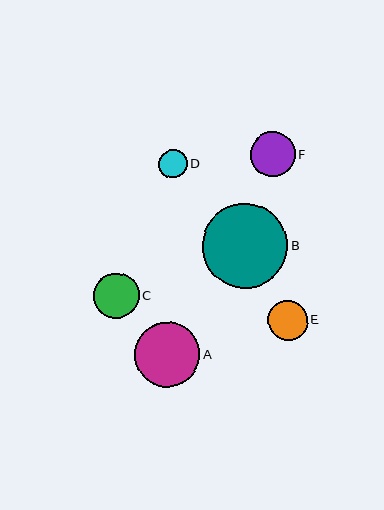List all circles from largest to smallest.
From largest to smallest: B, A, C, F, E, D.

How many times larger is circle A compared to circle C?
Circle A is approximately 1.4 times the size of circle C.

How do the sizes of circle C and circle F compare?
Circle C and circle F are approximately the same size.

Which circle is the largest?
Circle B is the largest with a size of approximately 85 pixels.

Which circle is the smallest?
Circle D is the smallest with a size of approximately 29 pixels.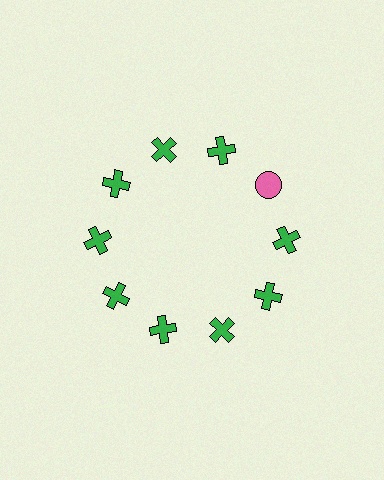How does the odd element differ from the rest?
It differs in both color (pink instead of green) and shape (circle instead of cross).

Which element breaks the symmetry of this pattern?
The pink circle at roughly the 2 o'clock position breaks the symmetry. All other shapes are green crosses.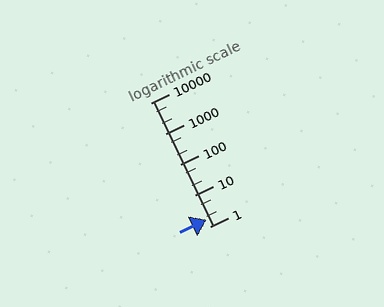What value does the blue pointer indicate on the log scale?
The pointer indicates approximately 1.7.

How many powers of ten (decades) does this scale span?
The scale spans 4 decades, from 1 to 10000.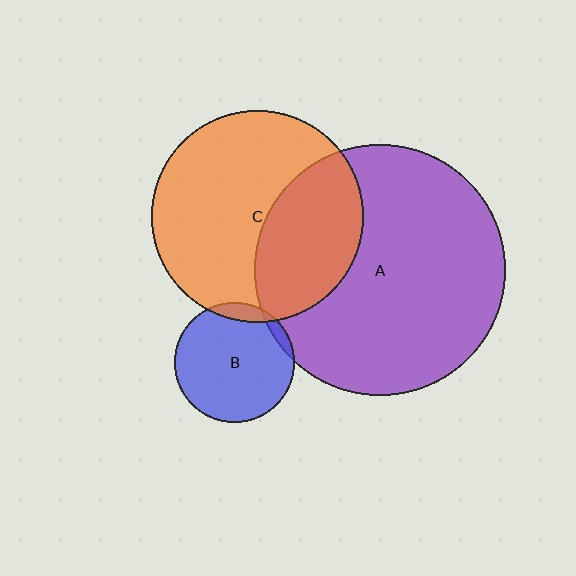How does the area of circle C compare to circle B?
Approximately 3.1 times.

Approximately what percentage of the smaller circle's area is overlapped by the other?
Approximately 35%.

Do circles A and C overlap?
Yes.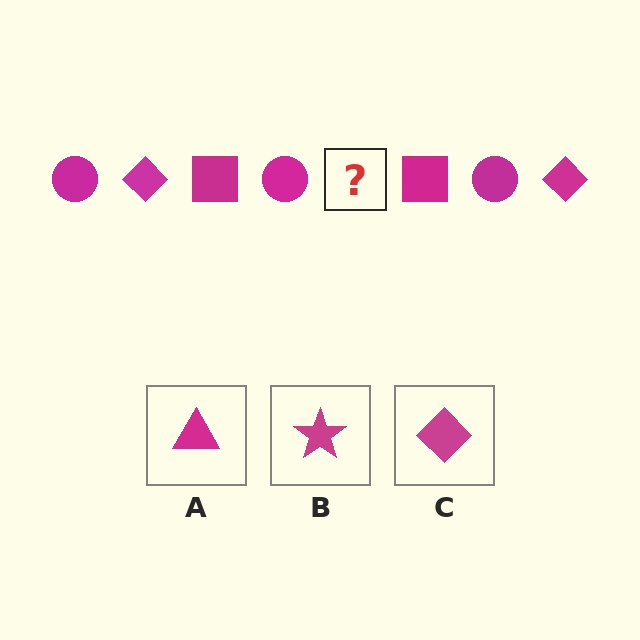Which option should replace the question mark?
Option C.